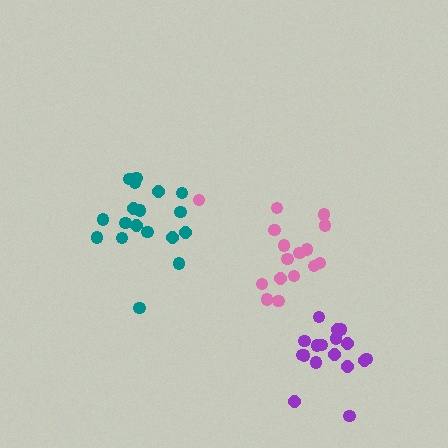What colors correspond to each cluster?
The clusters are colored: teal, purple, pink.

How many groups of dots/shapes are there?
There are 3 groups.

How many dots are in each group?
Group 1: 18 dots, Group 2: 17 dots, Group 3: 16 dots (51 total).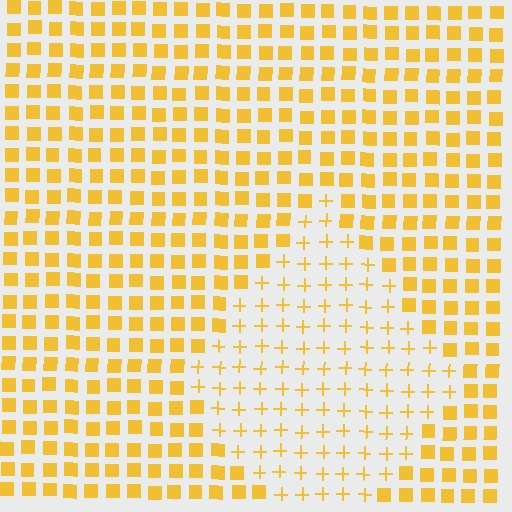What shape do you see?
I see a diamond.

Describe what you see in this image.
The image is filled with small yellow elements arranged in a uniform grid. A diamond-shaped region contains plus signs, while the surrounding area contains squares. The boundary is defined purely by the change in element shape.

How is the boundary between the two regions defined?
The boundary is defined by a change in element shape: plus signs inside vs. squares outside. All elements share the same color and spacing.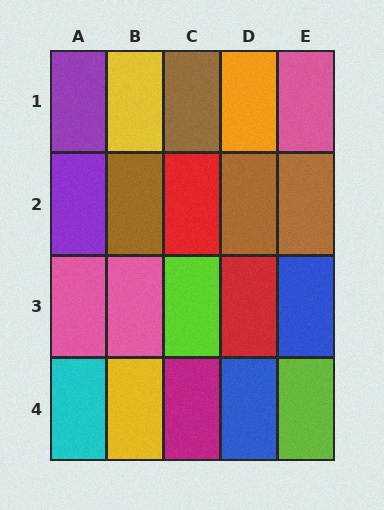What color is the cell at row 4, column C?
Magenta.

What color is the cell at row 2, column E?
Brown.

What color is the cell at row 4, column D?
Blue.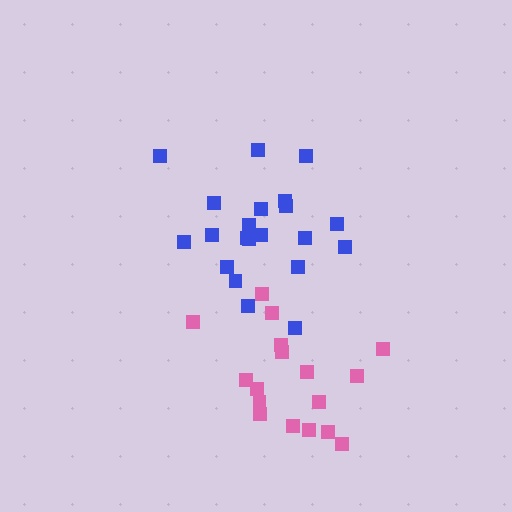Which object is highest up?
The blue cluster is topmost.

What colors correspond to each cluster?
The clusters are colored: blue, pink.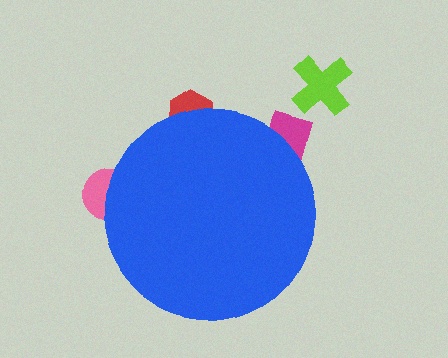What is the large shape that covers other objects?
A blue circle.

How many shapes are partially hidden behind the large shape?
3 shapes are partially hidden.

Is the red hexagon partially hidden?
Yes, the red hexagon is partially hidden behind the blue circle.